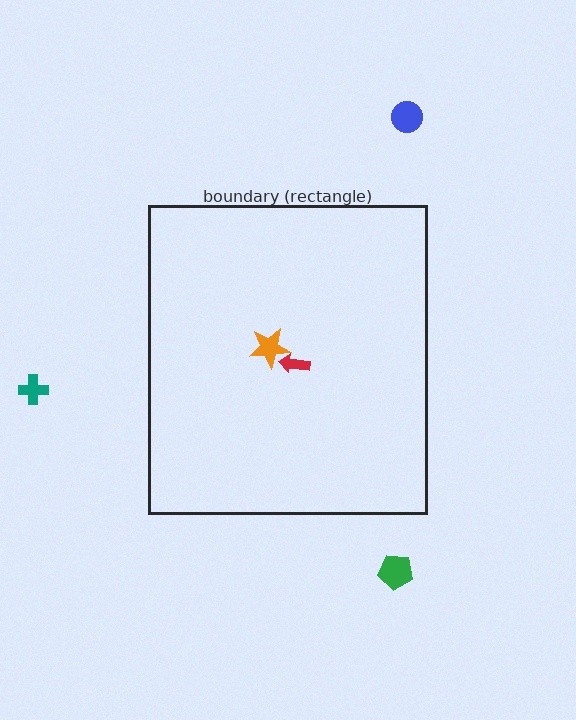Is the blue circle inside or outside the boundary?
Outside.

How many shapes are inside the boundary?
2 inside, 3 outside.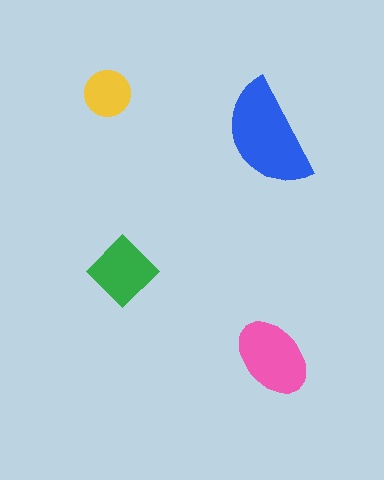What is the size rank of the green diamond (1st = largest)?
3rd.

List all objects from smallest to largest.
The yellow circle, the green diamond, the pink ellipse, the blue semicircle.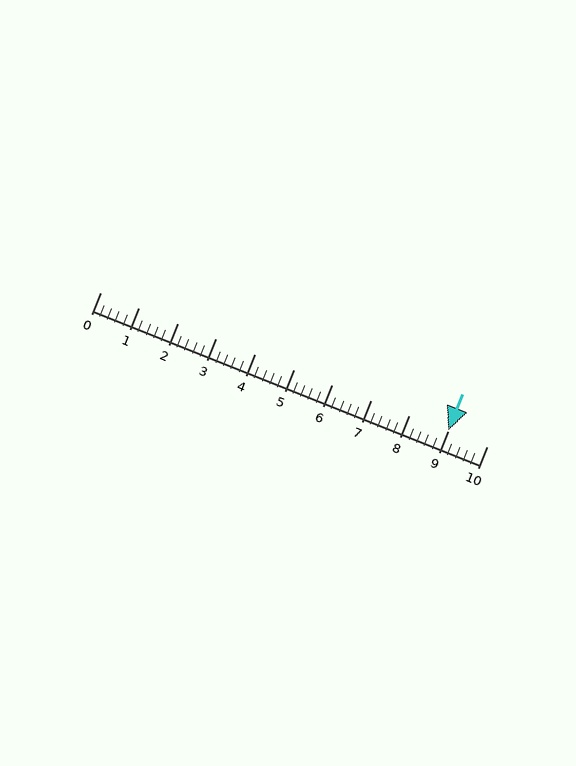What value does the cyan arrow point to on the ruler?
The cyan arrow points to approximately 9.0.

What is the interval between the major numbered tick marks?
The major tick marks are spaced 1 units apart.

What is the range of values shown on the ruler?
The ruler shows values from 0 to 10.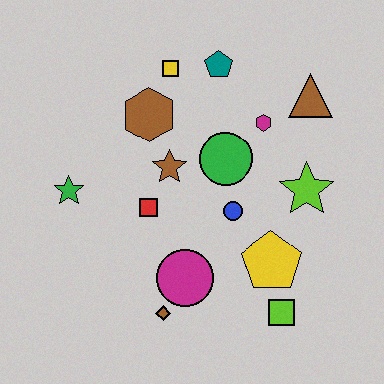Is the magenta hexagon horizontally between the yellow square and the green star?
No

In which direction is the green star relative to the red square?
The green star is to the left of the red square.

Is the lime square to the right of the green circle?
Yes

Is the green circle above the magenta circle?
Yes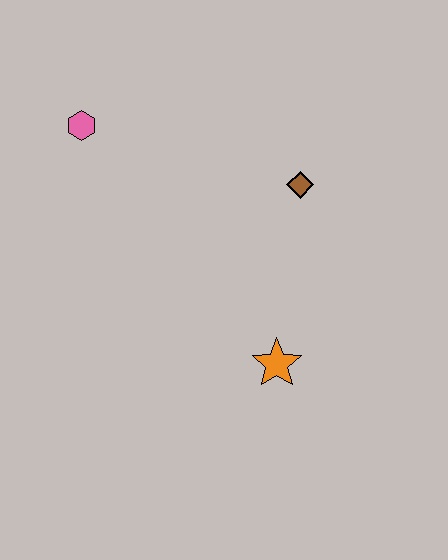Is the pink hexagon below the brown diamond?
No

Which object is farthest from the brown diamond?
The pink hexagon is farthest from the brown diamond.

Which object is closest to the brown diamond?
The orange star is closest to the brown diamond.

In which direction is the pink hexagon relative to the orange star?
The pink hexagon is above the orange star.